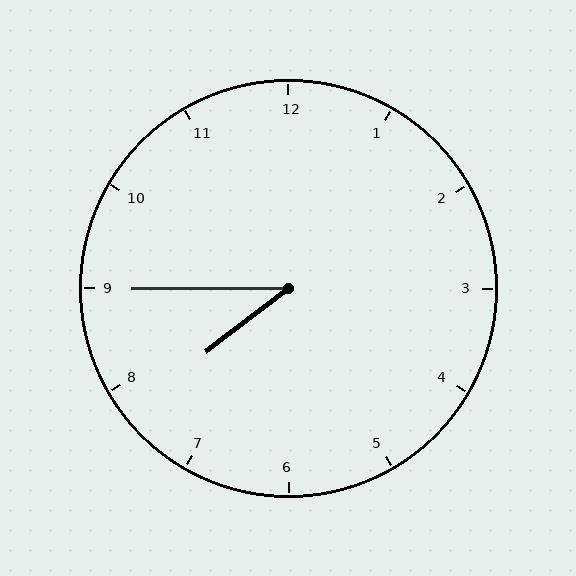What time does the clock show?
7:45.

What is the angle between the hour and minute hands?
Approximately 38 degrees.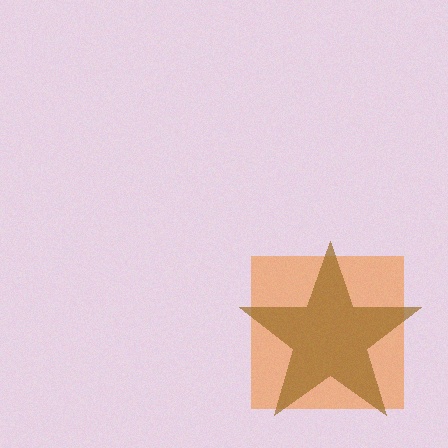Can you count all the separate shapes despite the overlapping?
Yes, there are 2 separate shapes.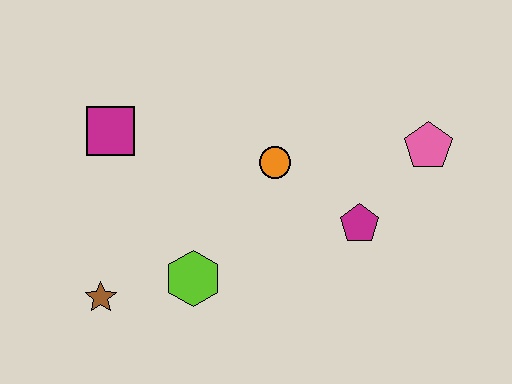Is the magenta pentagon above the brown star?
Yes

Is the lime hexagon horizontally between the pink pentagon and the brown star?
Yes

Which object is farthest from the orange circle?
The brown star is farthest from the orange circle.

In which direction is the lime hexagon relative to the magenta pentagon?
The lime hexagon is to the left of the magenta pentagon.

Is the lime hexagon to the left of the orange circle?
Yes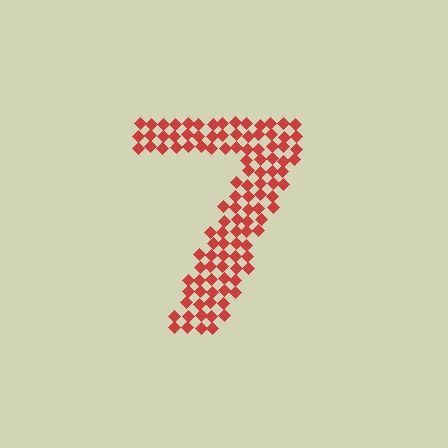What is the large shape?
The large shape is the digit 7.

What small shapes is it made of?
It is made of small diamonds.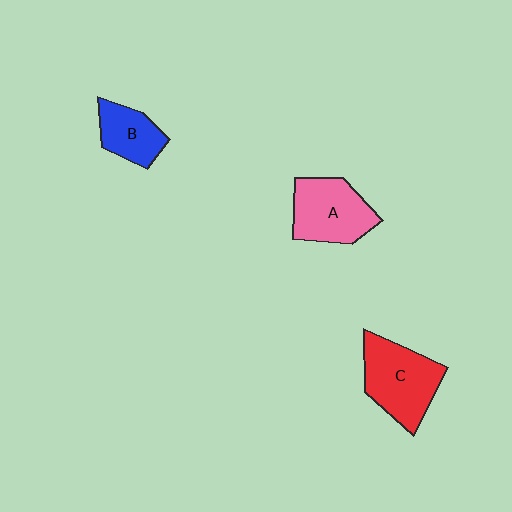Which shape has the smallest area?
Shape B (blue).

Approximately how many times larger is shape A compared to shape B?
Approximately 1.5 times.